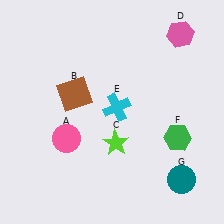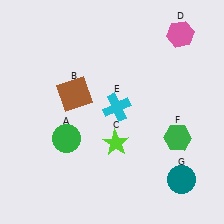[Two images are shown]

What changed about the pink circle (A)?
In Image 1, A is pink. In Image 2, it changed to green.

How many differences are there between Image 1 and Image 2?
There is 1 difference between the two images.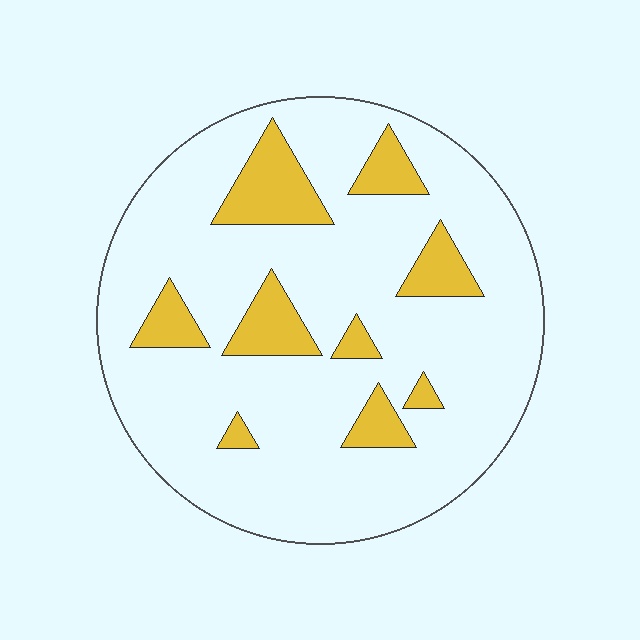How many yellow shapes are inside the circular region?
9.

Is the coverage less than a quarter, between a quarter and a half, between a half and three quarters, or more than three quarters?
Less than a quarter.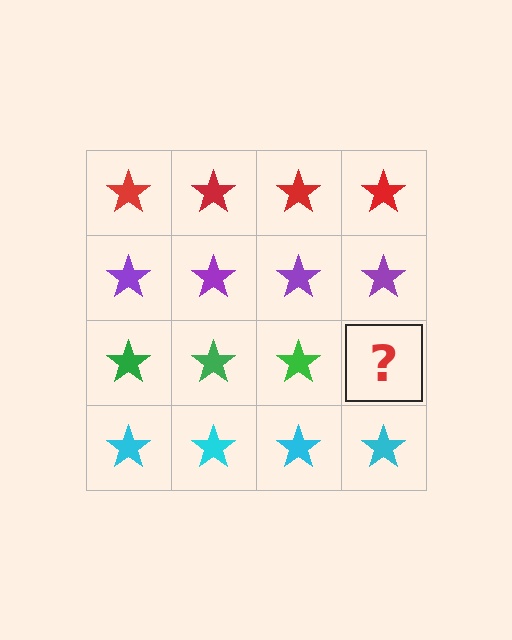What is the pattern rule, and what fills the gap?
The rule is that each row has a consistent color. The gap should be filled with a green star.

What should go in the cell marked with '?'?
The missing cell should contain a green star.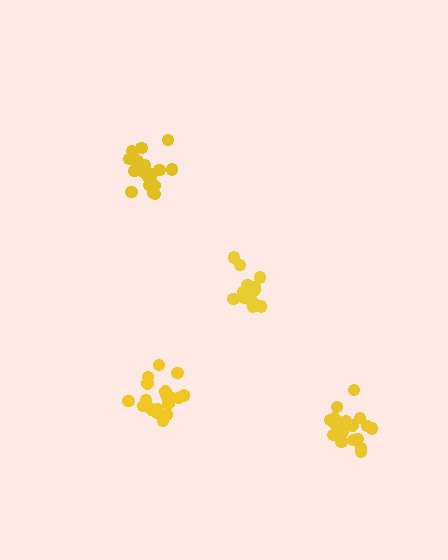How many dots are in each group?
Group 1: 19 dots, Group 2: 20 dots, Group 3: 16 dots, Group 4: 20 dots (75 total).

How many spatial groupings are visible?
There are 4 spatial groupings.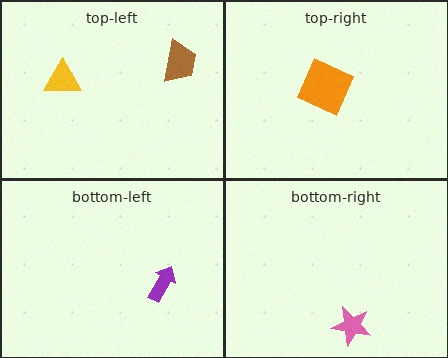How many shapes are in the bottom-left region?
1.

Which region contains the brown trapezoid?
The top-left region.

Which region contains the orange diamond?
The top-right region.